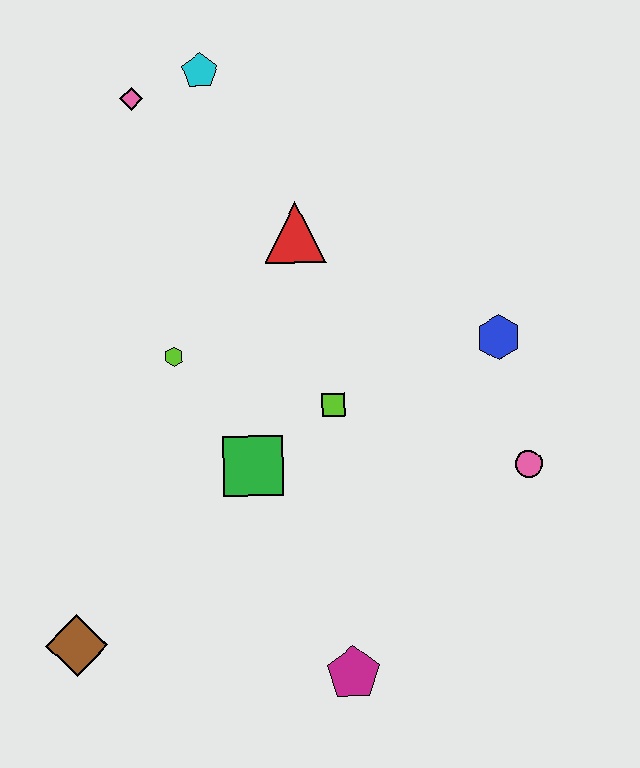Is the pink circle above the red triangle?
No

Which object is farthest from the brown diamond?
The cyan pentagon is farthest from the brown diamond.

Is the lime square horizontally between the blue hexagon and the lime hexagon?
Yes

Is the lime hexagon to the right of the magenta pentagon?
No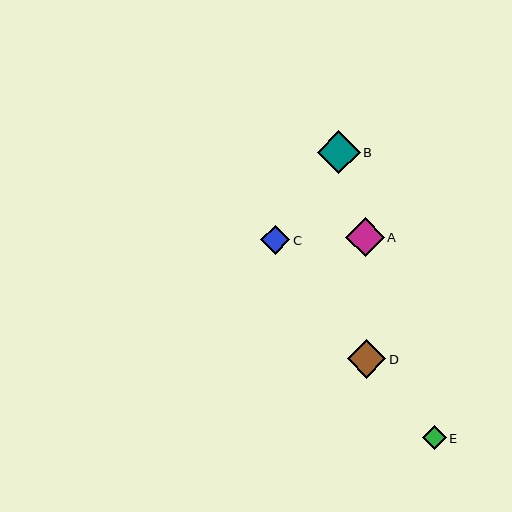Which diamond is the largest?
Diamond B is the largest with a size of approximately 43 pixels.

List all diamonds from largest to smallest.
From largest to smallest: B, A, D, C, E.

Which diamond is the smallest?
Diamond E is the smallest with a size of approximately 24 pixels.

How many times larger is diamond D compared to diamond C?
Diamond D is approximately 1.3 times the size of diamond C.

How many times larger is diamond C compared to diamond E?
Diamond C is approximately 1.2 times the size of diamond E.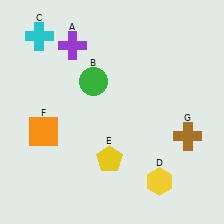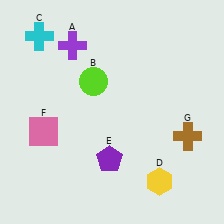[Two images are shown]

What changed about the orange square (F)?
In Image 1, F is orange. In Image 2, it changed to pink.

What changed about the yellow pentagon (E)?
In Image 1, E is yellow. In Image 2, it changed to purple.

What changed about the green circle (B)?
In Image 1, B is green. In Image 2, it changed to lime.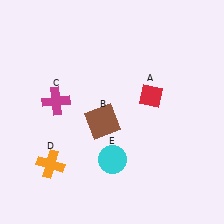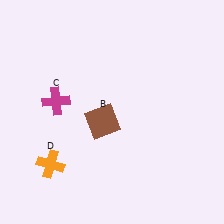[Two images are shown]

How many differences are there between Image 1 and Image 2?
There are 2 differences between the two images.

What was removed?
The red diamond (A), the cyan circle (E) were removed in Image 2.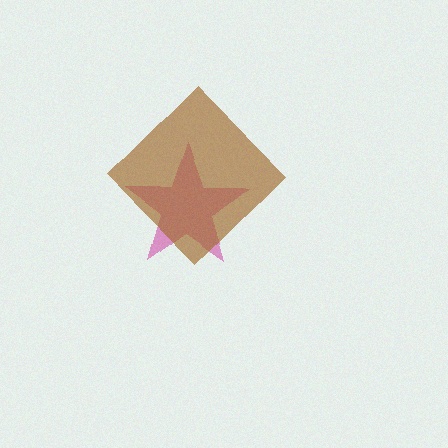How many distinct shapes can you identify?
There are 2 distinct shapes: a magenta star, a brown diamond.